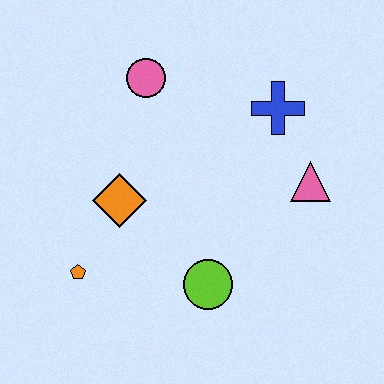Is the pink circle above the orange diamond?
Yes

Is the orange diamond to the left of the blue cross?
Yes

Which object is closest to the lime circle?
The orange diamond is closest to the lime circle.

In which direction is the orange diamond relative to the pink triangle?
The orange diamond is to the left of the pink triangle.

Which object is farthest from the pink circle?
The lime circle is farthest from the pink circle.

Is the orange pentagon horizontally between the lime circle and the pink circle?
No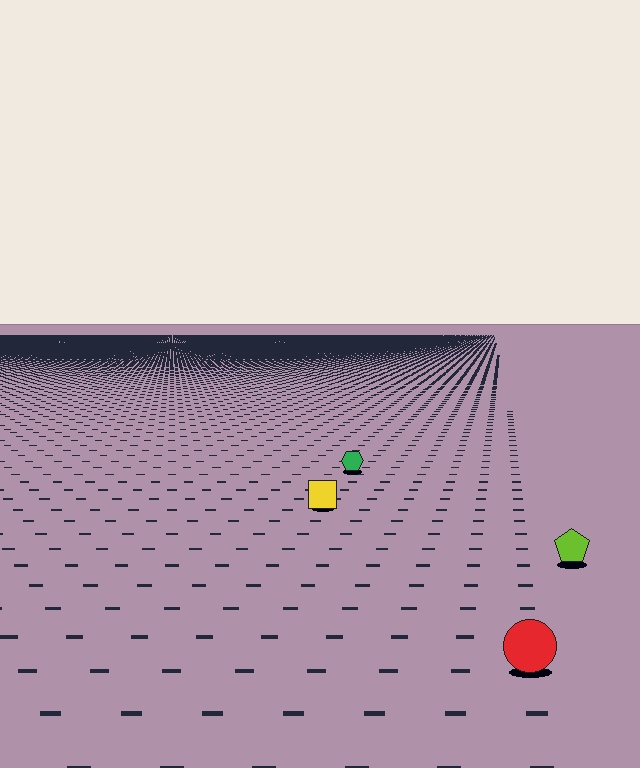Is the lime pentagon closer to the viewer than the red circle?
No. The red circle is closer — you can tell from the texture gradient: the ground texture is coarser near it.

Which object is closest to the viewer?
The red circle is closest. The texture marks near it are larger and more spread out.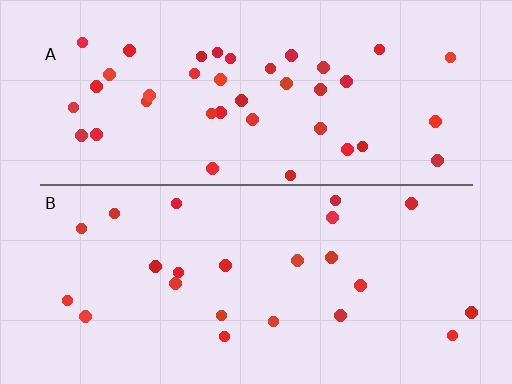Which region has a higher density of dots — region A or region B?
A (the top).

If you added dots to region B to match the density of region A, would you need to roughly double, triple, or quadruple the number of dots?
Approximately double.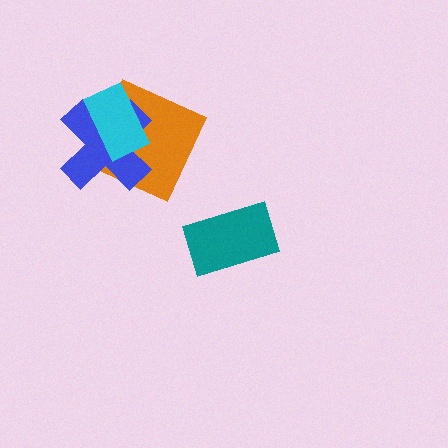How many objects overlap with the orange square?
2 objects overlap with the orange square.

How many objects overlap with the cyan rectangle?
2 objects overlap with the cyan rectangle.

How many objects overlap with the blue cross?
2 objects overlap with the blue cross.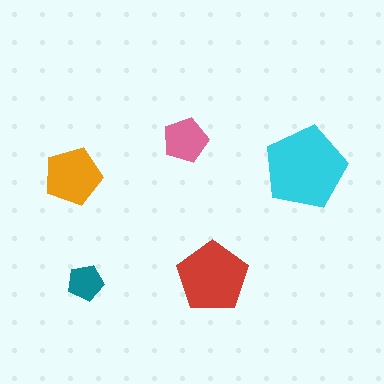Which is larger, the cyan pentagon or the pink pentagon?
The cyan one.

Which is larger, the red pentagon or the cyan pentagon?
The cyan one.